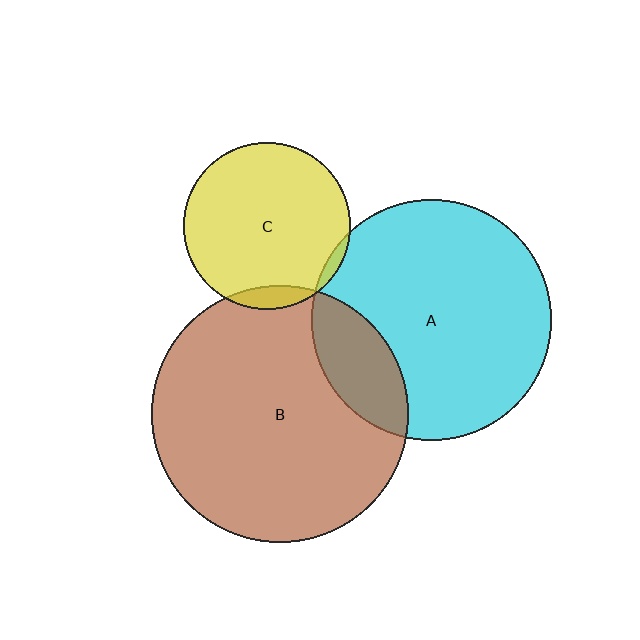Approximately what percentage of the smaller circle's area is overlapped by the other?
Approximately 5%.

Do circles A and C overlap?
Yes.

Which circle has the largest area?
Circle B (brown).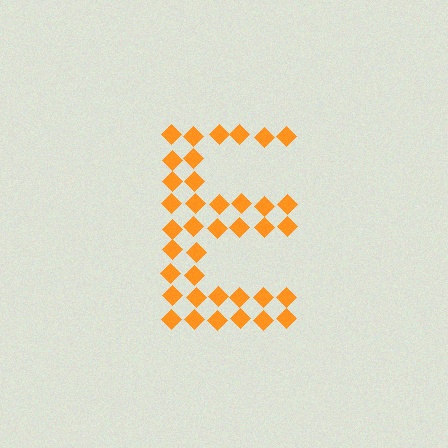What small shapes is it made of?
It is made of small diamonds.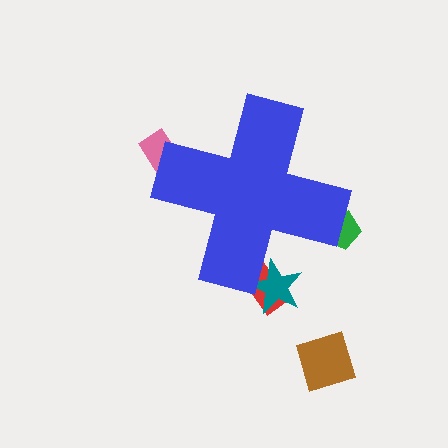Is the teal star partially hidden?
Yes, the teal star is partially hidden behind the blue cross.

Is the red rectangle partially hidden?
Yes, the red rectangle is partially hidden behind the blue cross.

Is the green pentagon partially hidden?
Yes, the green pentagon is partially hidden behind the blue cross.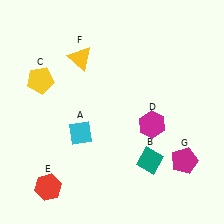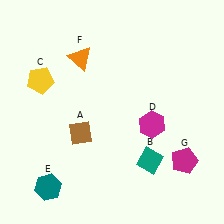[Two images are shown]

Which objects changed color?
A changed from cyan to brown. E changed from red to teal. F changed from yellow to orange.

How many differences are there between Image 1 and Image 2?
There are 3 differences between the two images.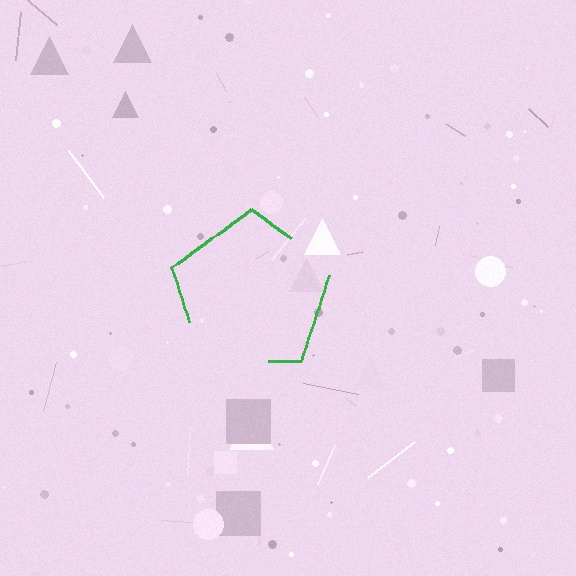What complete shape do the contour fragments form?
The contour fragments form a pentagon.